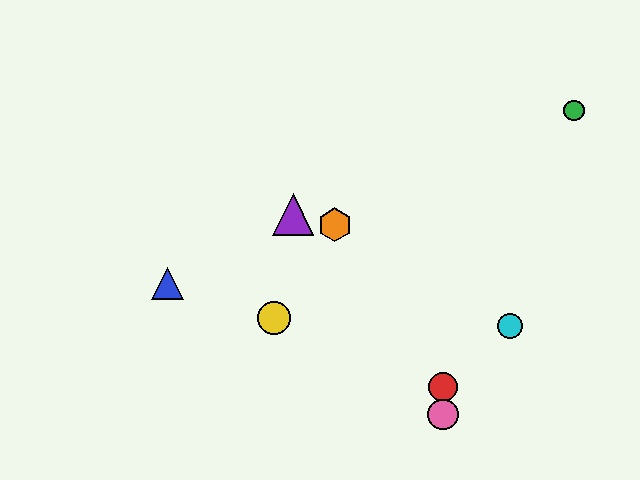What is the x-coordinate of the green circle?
The green circle is at x≈574.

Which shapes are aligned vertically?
The red circle, the pink circle are aligned vertically.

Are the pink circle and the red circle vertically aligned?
Yes, both are at x≈443.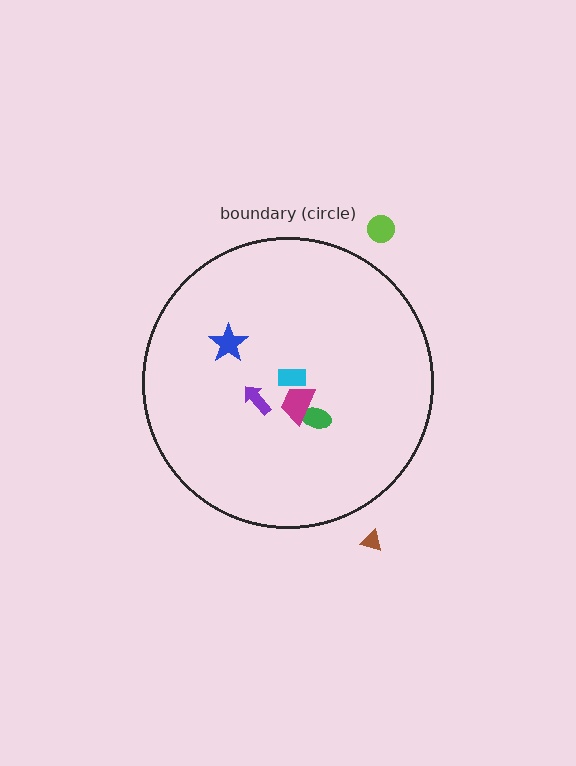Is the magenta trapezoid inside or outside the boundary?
Inside.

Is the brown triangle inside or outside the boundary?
Outside.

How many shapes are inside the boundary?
5 inside, 2 outside.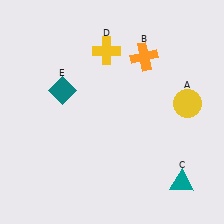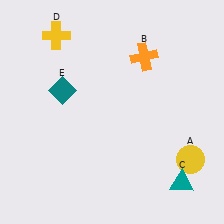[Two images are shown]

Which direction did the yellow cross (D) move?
The yellow cross (D) moved left.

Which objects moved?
The objects that moved are: the yellow circle (A), the yellow cross (D).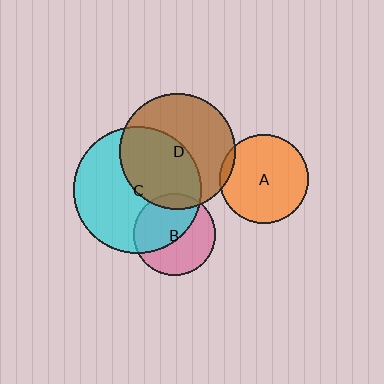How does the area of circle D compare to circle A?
Approximately 1.7 times.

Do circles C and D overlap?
Yes.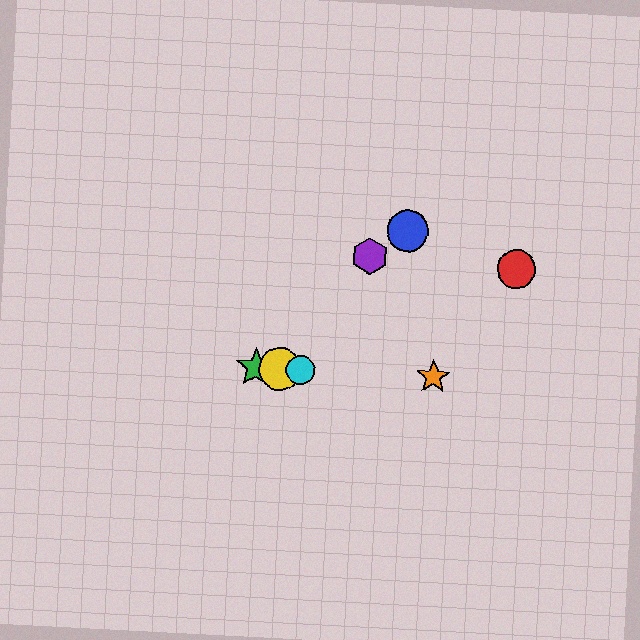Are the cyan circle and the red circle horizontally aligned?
No, the cyan circle is at y≈370 and the red circle is at y≈269.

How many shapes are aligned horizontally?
4 shapes (the green star, the yellow circle, the orange star, the cyan circle) are aligned horizontally.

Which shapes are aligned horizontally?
The green star, the yellow circle, the orange star, the cyan circle are aligned horizontally.